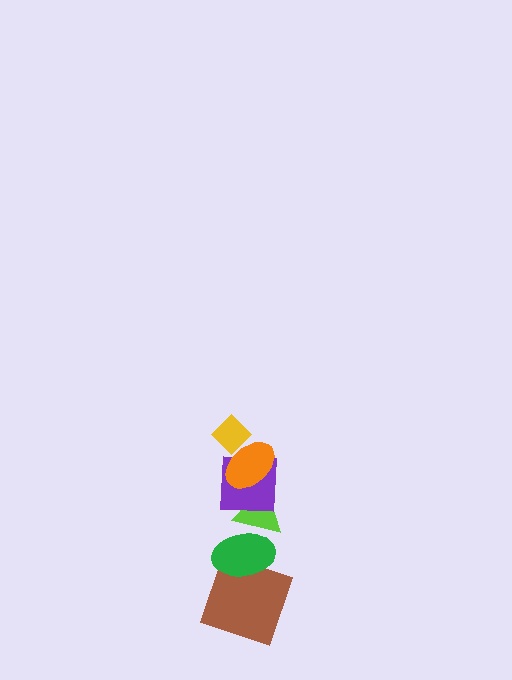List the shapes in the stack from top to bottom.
From top to bottom: the yellow diamond, the orange ellipse, the purple square, the lime triangle, the green ellipse, the brown square.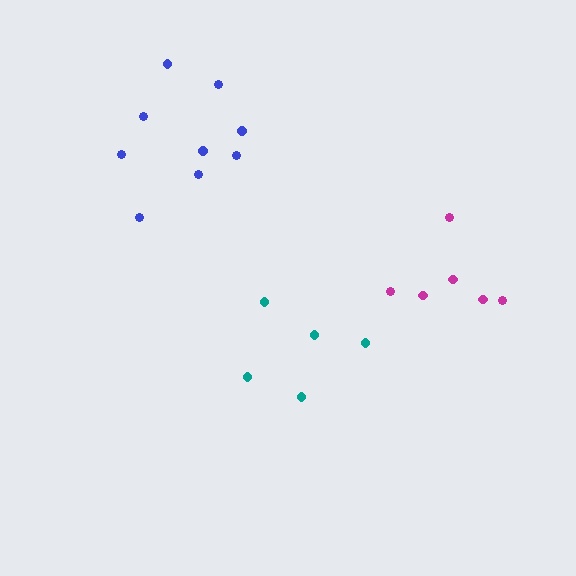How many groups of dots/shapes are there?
There are 3 groups.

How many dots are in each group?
Group 1: 5 dots, Group 2: 9 dots, Group 3: 6 dots (20 total).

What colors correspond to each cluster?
The clusters are colored: teal, blue, magenta.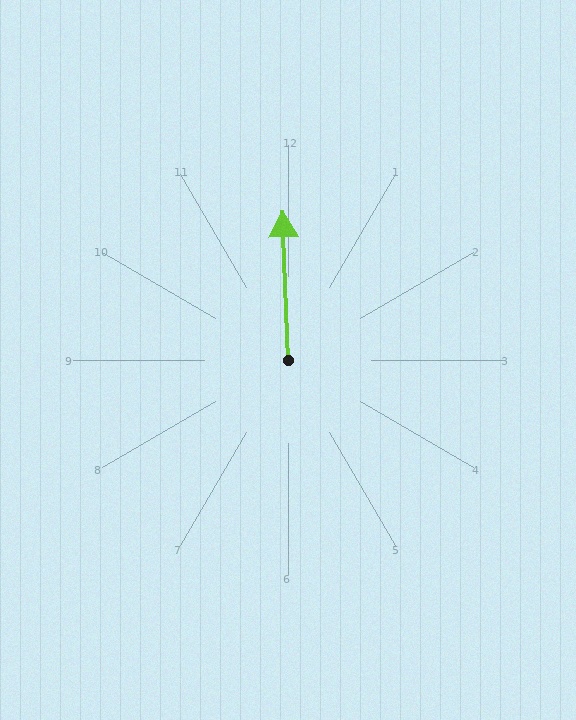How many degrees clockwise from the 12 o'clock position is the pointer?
Approximately 358 degrees.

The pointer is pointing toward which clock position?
Roughly 12 o'clock.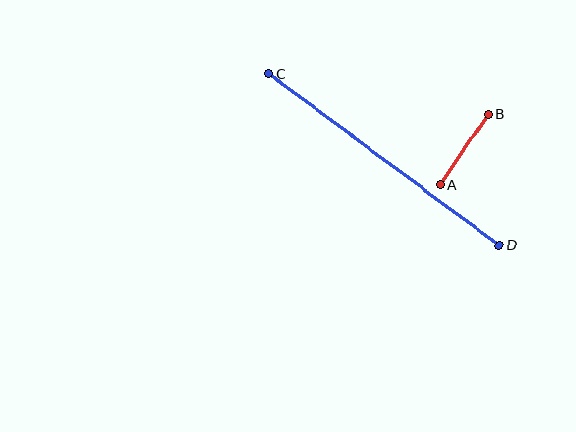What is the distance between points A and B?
The distance is approximately 85 pixels.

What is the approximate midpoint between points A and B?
The midpoint is at approximately (464, 149) pixels.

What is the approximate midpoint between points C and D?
The midpoint is at approximately (384, 159) pixels.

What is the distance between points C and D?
The distance is approximately 288 pixels.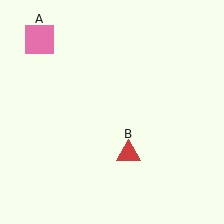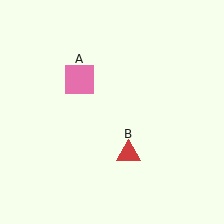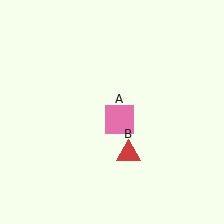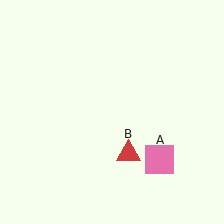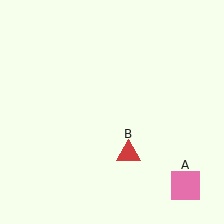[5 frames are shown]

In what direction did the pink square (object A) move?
The pink square (object A) moved down and to the right.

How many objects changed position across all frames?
1 object changed position: pink square (object A).